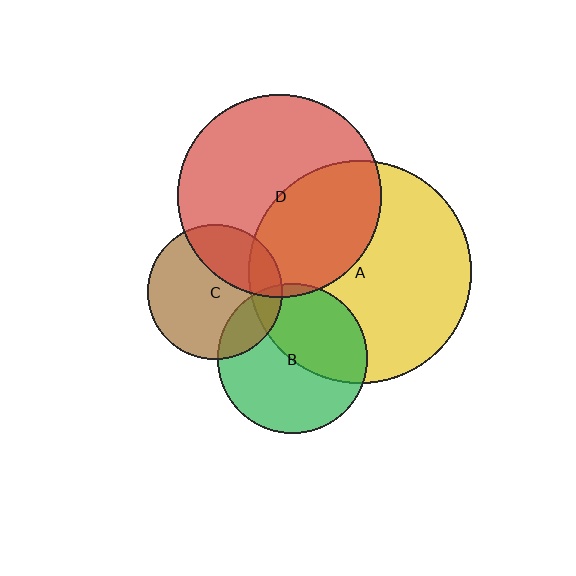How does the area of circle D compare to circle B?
Approximately 1.9 times.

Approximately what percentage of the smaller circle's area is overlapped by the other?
Approximately 15%.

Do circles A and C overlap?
Yes.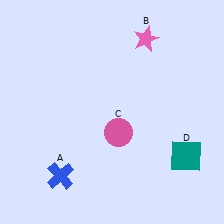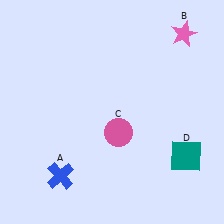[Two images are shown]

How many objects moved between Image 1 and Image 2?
1 object moved between the two images.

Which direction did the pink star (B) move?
The pink star (B) moved right.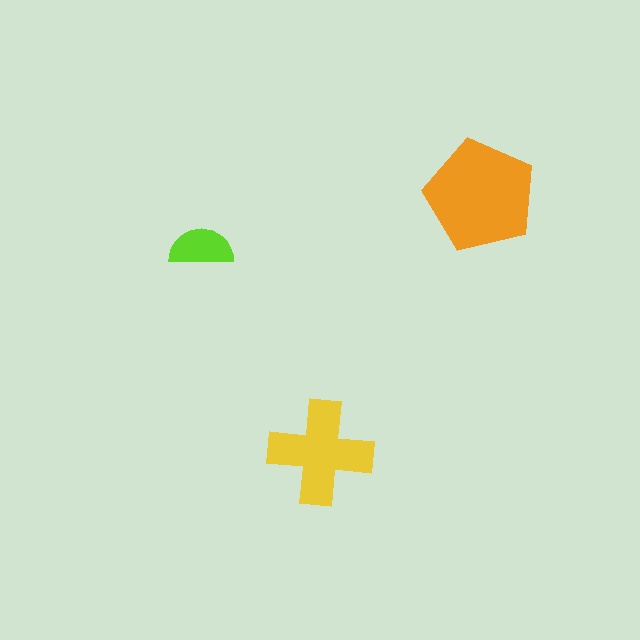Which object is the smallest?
The lime semicircle.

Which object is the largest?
The orange pentagon.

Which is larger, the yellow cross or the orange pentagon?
The orange pentagon.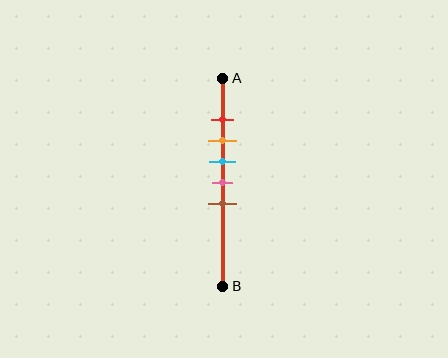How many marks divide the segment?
There are 5 marks dividing the segment.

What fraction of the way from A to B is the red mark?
The red mark is approximately 20% (0.2) of the way from A to B.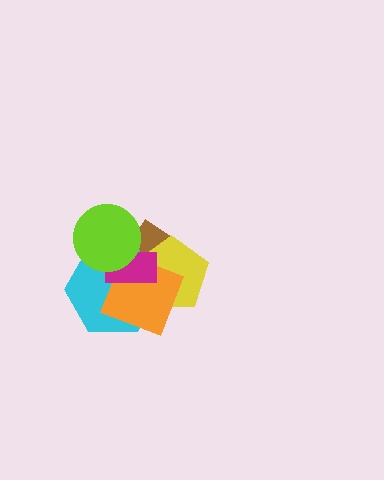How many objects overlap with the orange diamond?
5 objects overlap with the orange diamond.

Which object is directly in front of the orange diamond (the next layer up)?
The magenta rectangle is directly in front of the orange diamond.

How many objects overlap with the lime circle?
4 objects overlap with the lime circle.